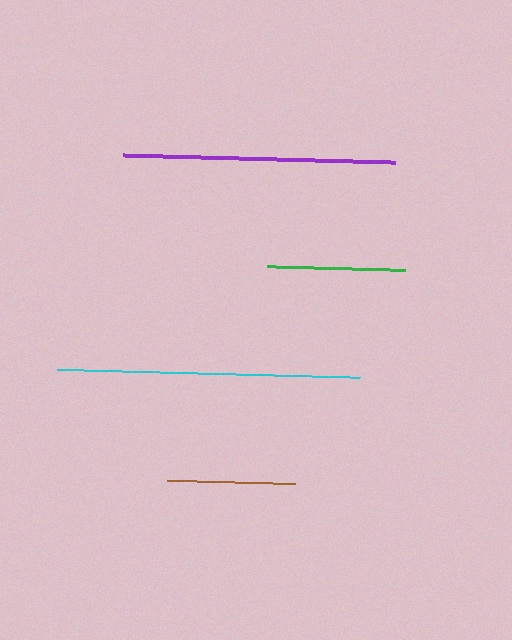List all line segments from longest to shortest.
From longest to shortest: cyan, purple, green, brown.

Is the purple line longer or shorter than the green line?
The purple line is longer than the green line.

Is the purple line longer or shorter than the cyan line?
The cyan line is longer than the purple line.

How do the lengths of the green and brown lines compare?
The green and brown lines are approximately the same length.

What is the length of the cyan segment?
The cyan segment is approximately 304 pixels long.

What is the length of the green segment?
The green segment is approximately 138 pixels long.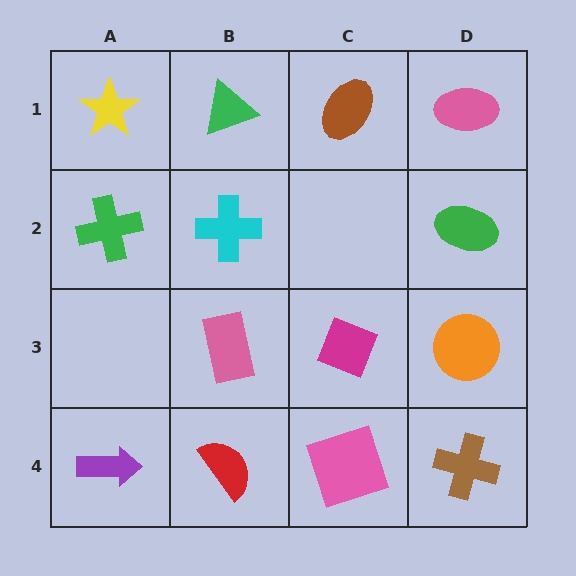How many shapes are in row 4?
4 shapes.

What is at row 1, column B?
A green triangle.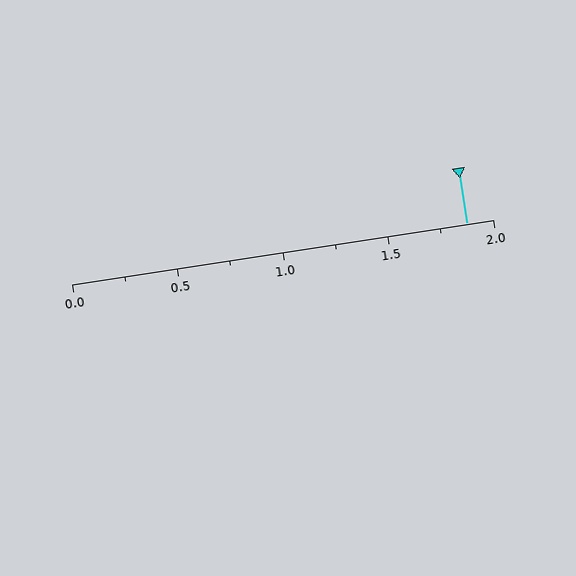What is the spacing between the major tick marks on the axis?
The major ticks are spaced 0.5 apart.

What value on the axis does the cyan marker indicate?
The marker indicates approximately 1.88.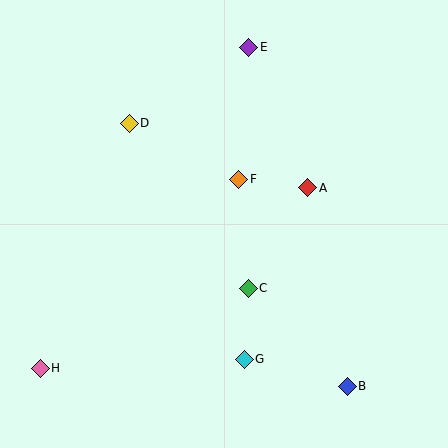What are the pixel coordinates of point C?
Point C is at (248, 288).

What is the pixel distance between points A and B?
The distance between A and B is 202 pixels.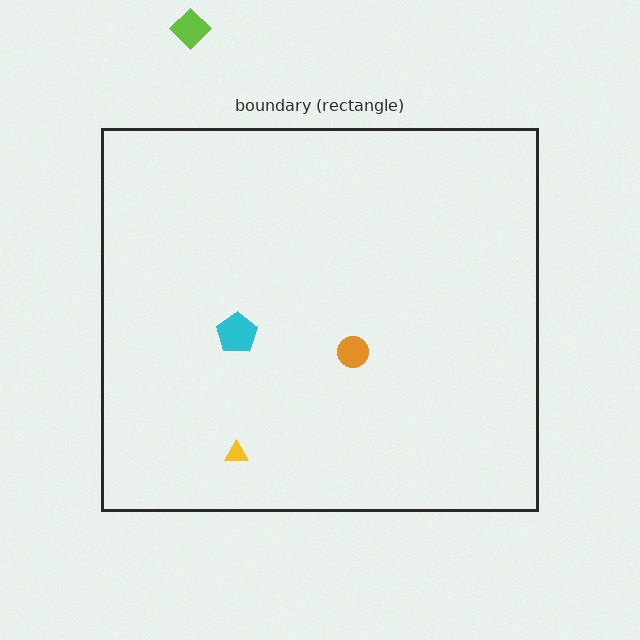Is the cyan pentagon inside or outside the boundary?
Inside.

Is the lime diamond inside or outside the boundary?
Outside.